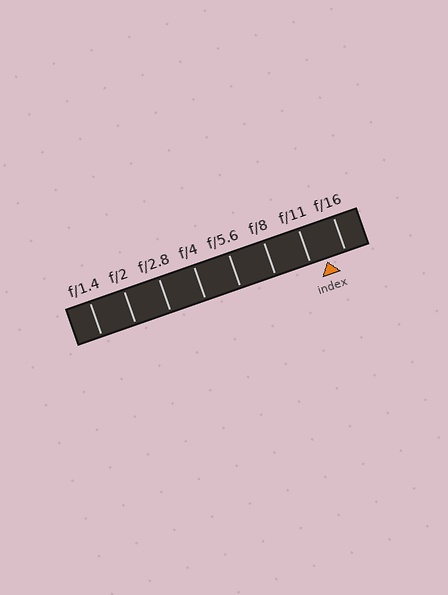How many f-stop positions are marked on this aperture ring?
There are 8 f-stop positions marked.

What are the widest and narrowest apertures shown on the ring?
The widest aperture shown is f/1.4 and the narrowest is f/16.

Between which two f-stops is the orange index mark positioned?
The index mark is between f/11 and f/16.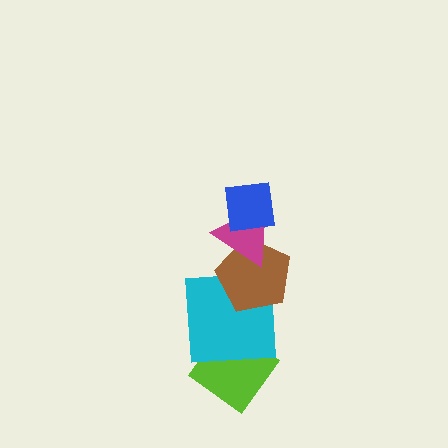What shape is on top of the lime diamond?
The cyan square is on top of the lime diamond.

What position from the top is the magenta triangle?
The magenta triangle is 2nd from the top.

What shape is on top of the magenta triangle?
The blue square is on top of the magenta triangle.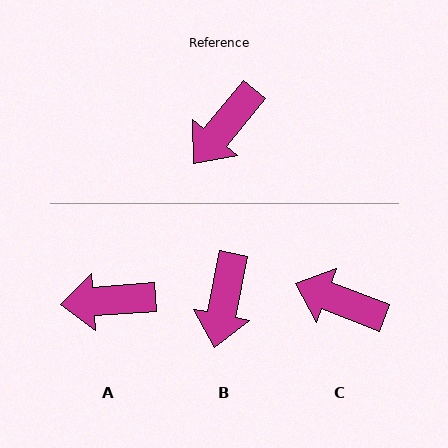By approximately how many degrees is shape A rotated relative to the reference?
Approximately 46 degrees clockwise.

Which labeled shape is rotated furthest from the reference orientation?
C, about 72 degrees away.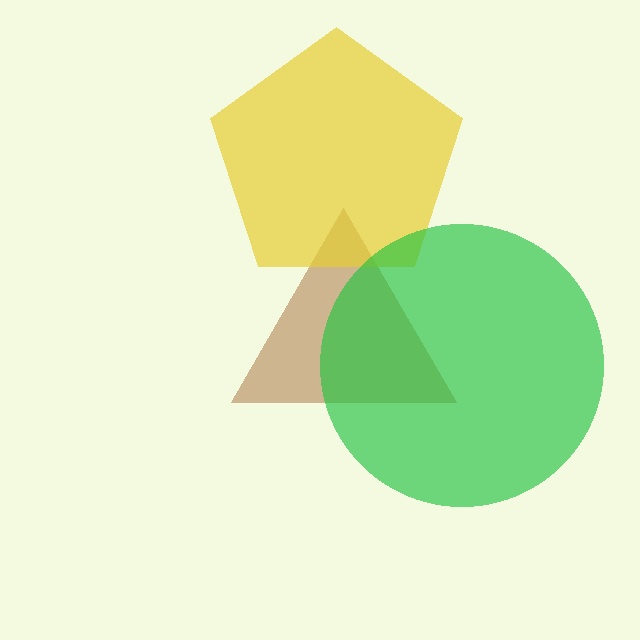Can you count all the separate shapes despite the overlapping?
Yes, there are 3 separate shapes.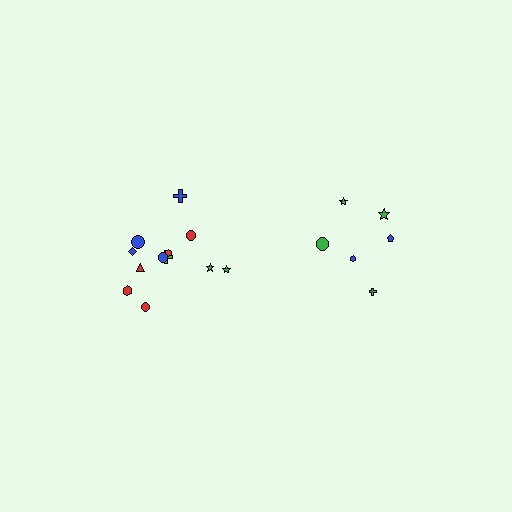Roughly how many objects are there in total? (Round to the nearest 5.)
Roughly 20 objects in total.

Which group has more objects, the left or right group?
The left group.